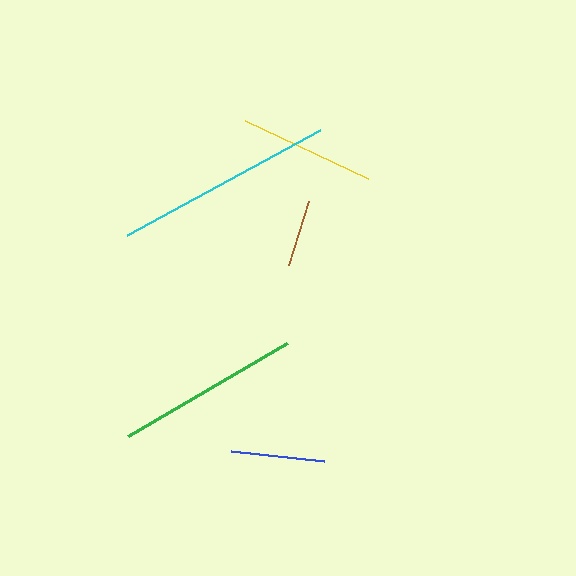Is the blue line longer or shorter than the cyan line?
The cyan line is longer than the blue line.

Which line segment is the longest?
The cyan line is the longest at approximately 220 pixels.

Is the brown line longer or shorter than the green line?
The green line is longer than the brown line.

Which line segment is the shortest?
The brown line is the shortest at approximately 66 pixels.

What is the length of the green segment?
The green segment is approximately 184 pixels long.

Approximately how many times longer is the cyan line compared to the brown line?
The cyan line is approximately 3.3 times the length of the brown line.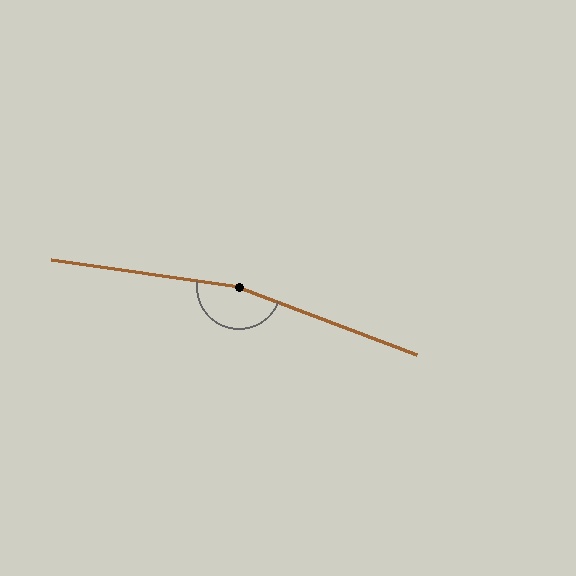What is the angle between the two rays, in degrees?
Approximately 167 degrees.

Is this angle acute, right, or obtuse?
It is obtuse.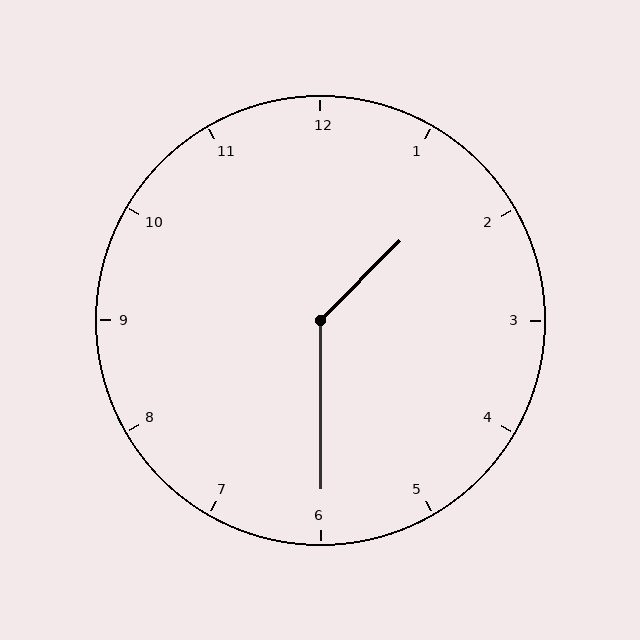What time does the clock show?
1:30.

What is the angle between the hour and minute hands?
Approximately 135 degrees.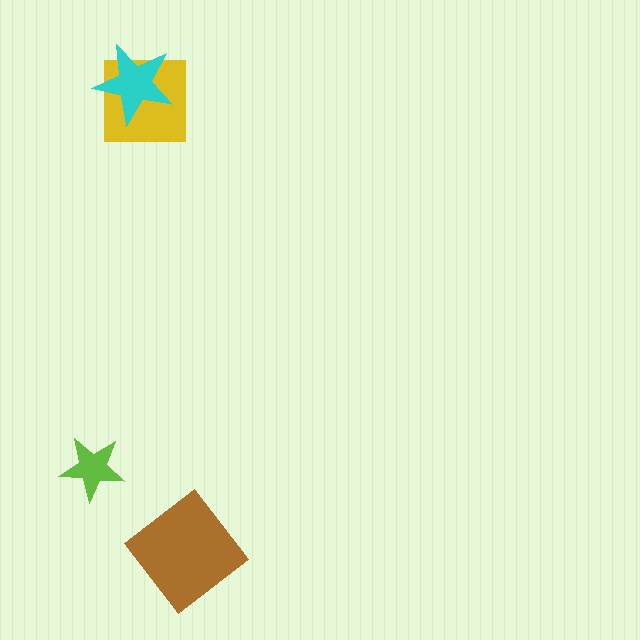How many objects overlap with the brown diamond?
0 objects overlap with the brown diamond.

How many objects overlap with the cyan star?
1 object overlaps with the cyan star.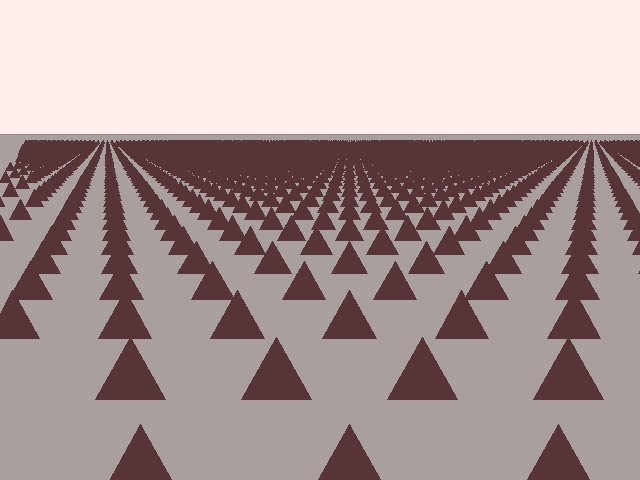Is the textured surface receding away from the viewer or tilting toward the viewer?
The surface is receding away from the viewer. Texture elements get smaller and denser toward the top.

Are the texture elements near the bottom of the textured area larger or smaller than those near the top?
Larger. Near the bottom, elements are closer to the viewer and appear at a bigger on-screen size.